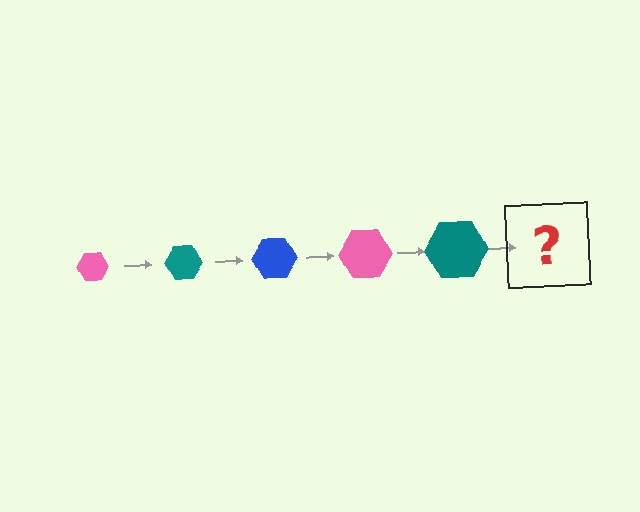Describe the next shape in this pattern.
It should be a blue hexagon, larger than the previous one.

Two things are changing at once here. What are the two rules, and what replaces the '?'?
The two rules are that the hexagon grows larger each step and the color cycles through pink, teal, and blue. The '?' should be a blue hexagon, larger than the previous one.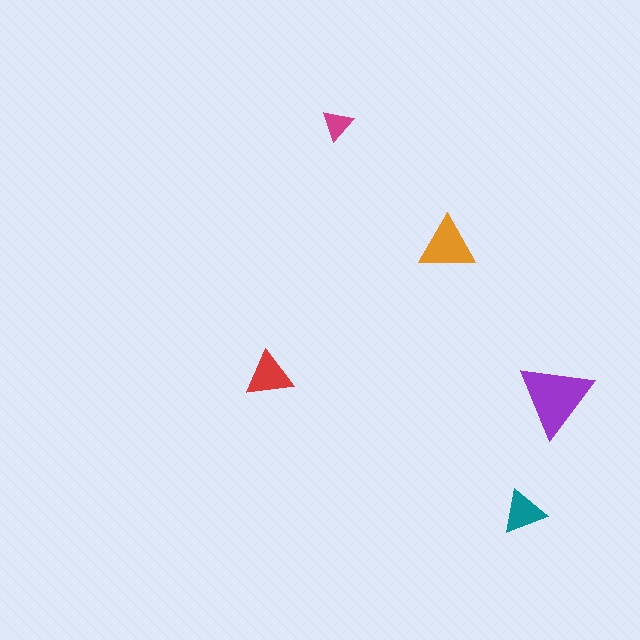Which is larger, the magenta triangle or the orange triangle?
The orange one.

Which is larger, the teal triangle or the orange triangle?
The orange one.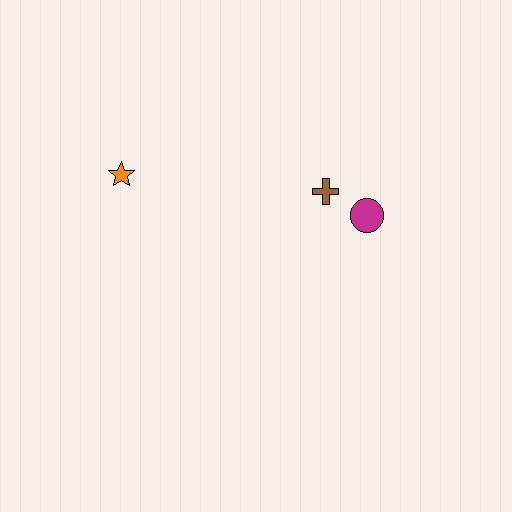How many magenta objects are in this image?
There is 1 magenta object.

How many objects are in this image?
There are 3 objects.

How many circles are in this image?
There is 1 circle.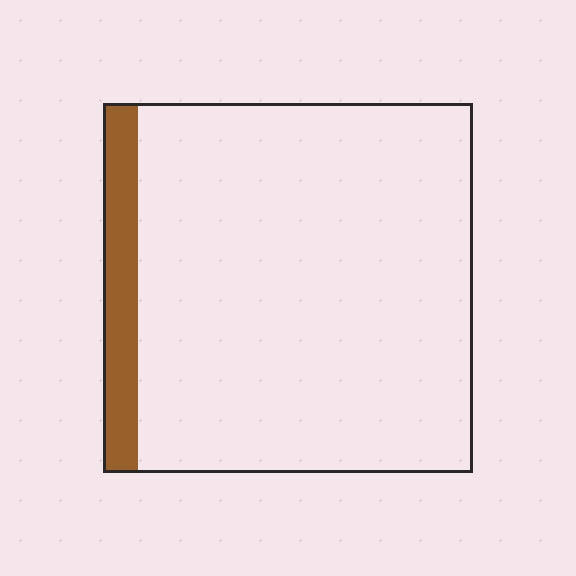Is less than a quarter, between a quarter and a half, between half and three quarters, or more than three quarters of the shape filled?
Less than a quarter.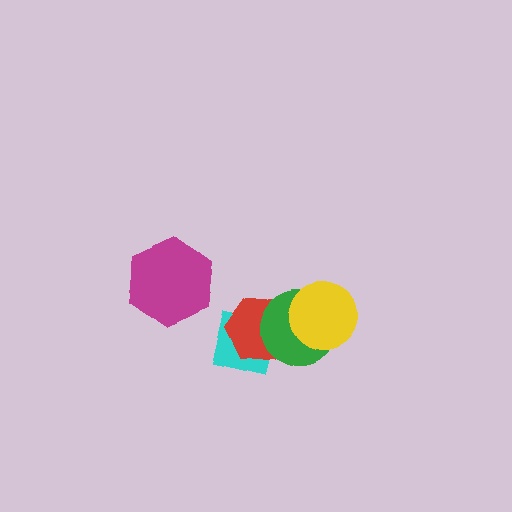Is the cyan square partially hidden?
Yes, it is partially covered by another shape.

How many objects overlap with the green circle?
3 objects overlap with the green circle.